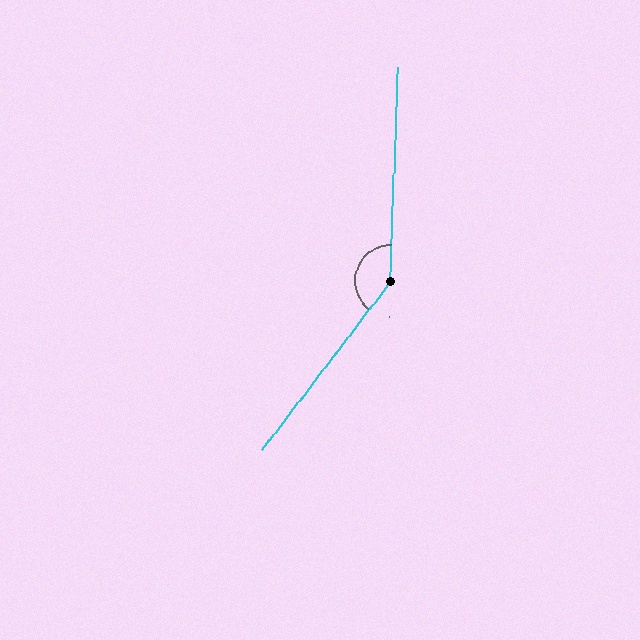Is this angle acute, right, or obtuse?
It is obtuse.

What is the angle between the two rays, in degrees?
Approximately 145 degrees.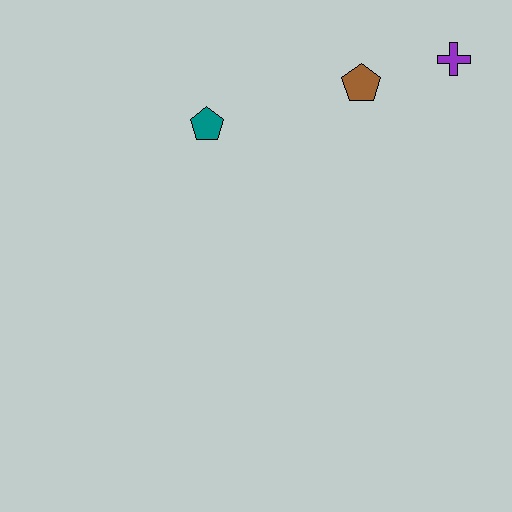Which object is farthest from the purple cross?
The teal pentagon is farthest from the purple cross.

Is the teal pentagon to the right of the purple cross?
No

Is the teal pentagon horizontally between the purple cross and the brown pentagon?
No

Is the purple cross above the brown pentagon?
Yes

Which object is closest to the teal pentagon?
The brown pentagon is closest to the teal pentagon.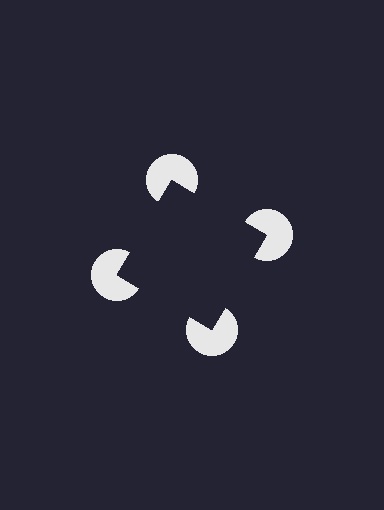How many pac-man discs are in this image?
There are 4 — one at each vertex of the illusory square.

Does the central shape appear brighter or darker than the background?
It typically appears slightly darker than the background, even though no actual brightness change is drawn.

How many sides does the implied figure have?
4 sides.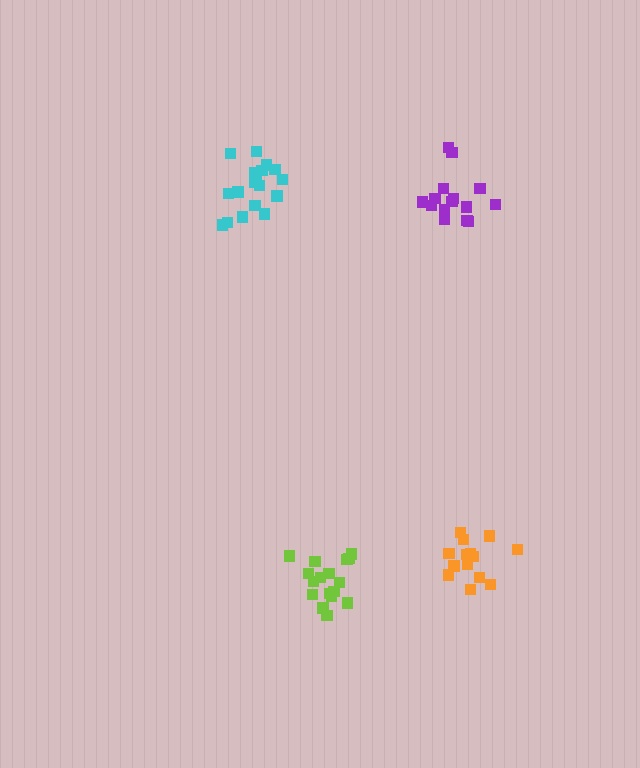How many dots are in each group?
Group 1: 18 dots, Group 2: 17 dots, Group 3: 15 dots, Group 4: 14 dots (64 total).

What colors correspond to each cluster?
The clusters are colored: cyan, lime, purple, orange.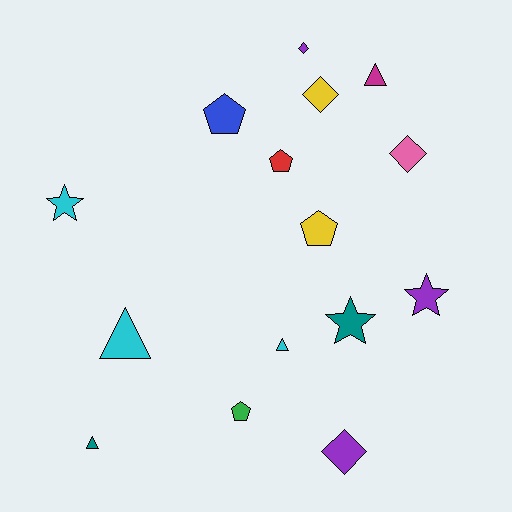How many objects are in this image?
There are 15 objects.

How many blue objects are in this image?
There is 1 blue object.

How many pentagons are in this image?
There are 4 pentagons.